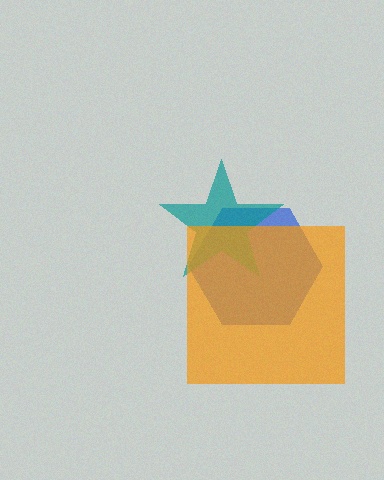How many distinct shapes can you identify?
There are 3 distinct shapes: a blue hexagon, a teal star, an orange square.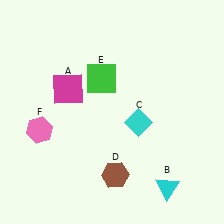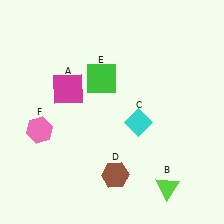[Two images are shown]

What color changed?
The triangle (B) changed from cyan in Image 1 to lime in Image 2.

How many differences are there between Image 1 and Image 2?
There is 1 difference between the two images.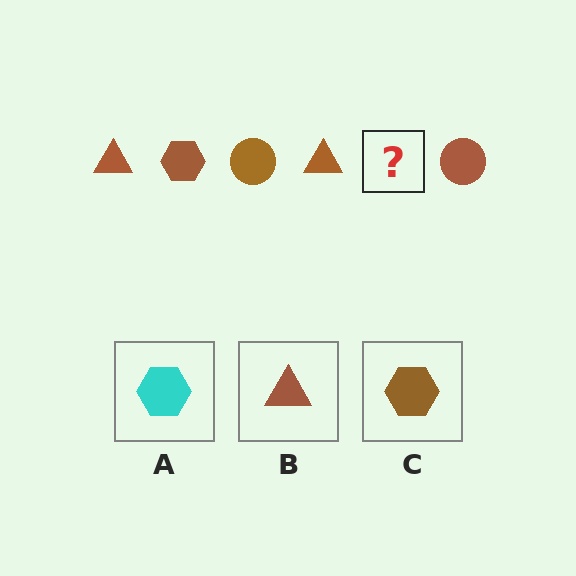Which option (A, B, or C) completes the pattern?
C.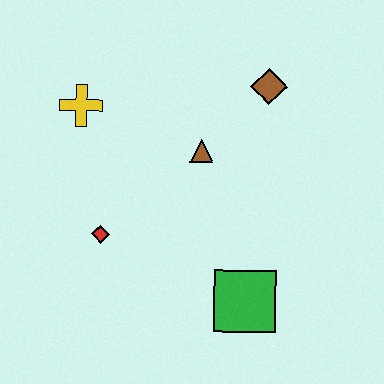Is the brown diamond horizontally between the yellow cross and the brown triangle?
No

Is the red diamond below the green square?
No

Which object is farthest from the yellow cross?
The green square is farthest from the yellow cross.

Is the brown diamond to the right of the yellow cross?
Yes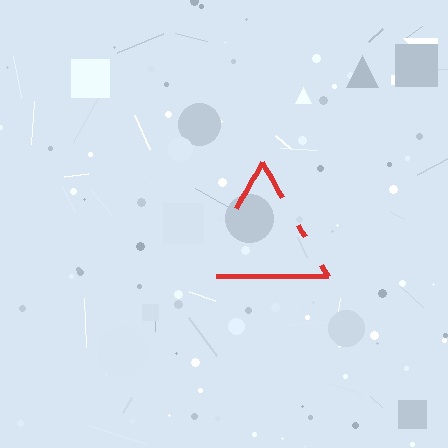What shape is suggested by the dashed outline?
The dashed outline suggests a triangle.